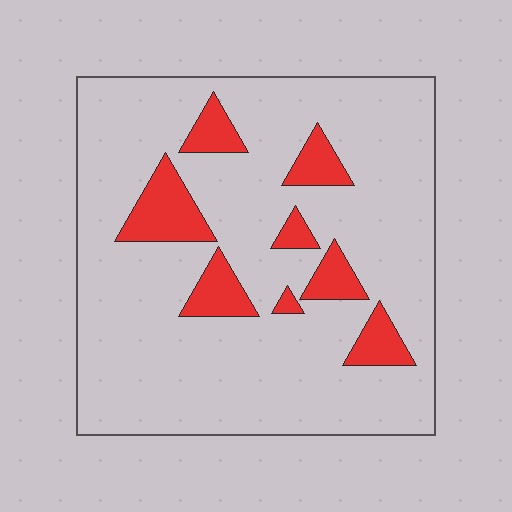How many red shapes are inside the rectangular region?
8.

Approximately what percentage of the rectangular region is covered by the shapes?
Approximately 15%.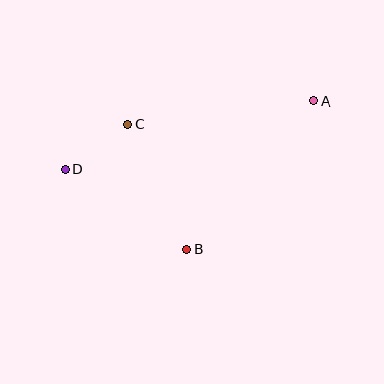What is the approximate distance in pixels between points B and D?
The distance between B and D is approximately 145 pixels.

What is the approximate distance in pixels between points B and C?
The distance between B and C is approximately 138 pixels.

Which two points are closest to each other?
Points C and D are closest to each other.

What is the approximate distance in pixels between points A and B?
The distance between A and B is approximately 195 pixels.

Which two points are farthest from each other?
Points A and D are farthest from each other.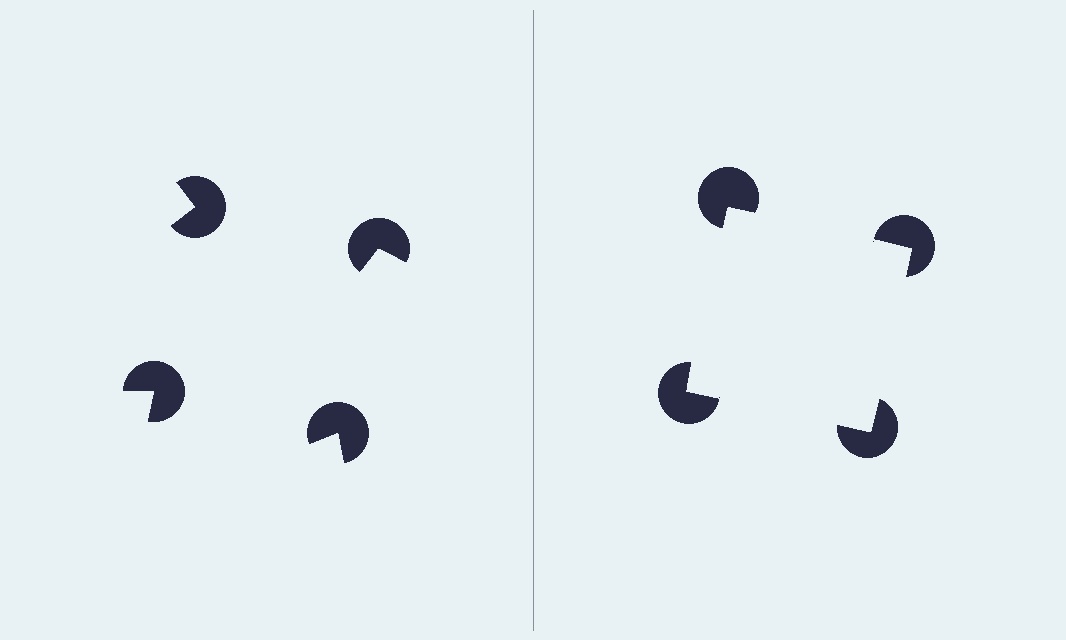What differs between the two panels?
The pac-man discs are positioned identically on both sides; only the wedge orientations differ. On the right they align to a square; on the left they are misaligned.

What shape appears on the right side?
An illusory square.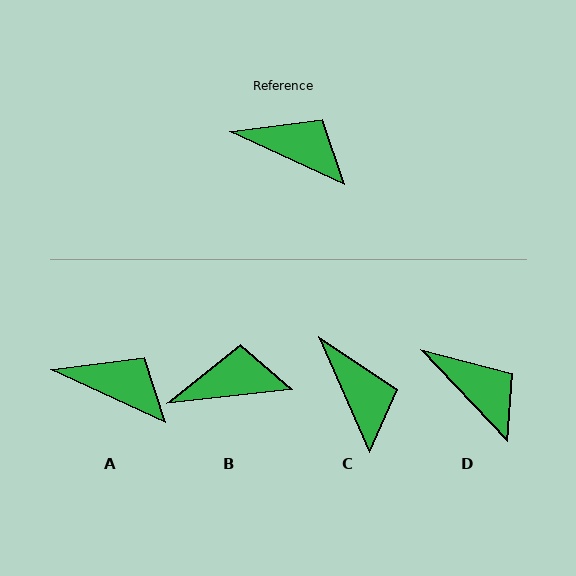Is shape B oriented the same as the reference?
No, it is off by about 31 degrees.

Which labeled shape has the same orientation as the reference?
A.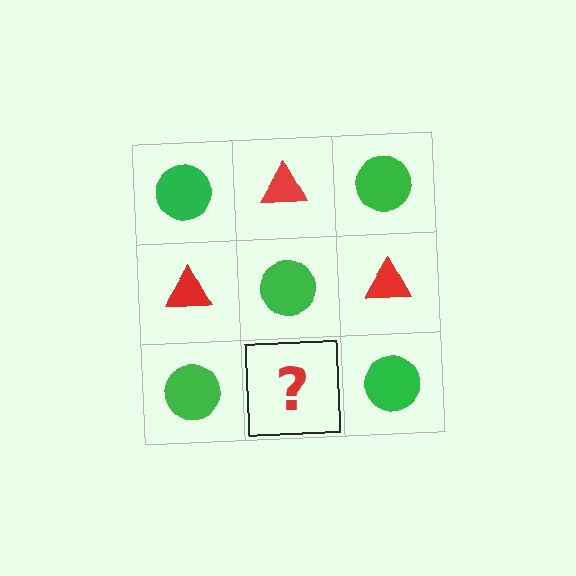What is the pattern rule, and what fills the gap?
The rule is that it alternates green circle and red triangle in a checkerboard pattern. The gap should be filled with a red triangle.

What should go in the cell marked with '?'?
The missing cell should contain a red triangle.